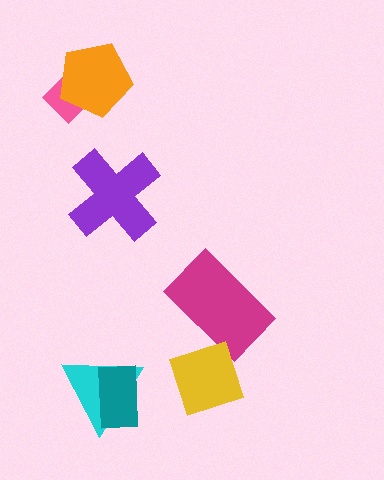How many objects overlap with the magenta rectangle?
0 objects overlap with the magenta rectangle.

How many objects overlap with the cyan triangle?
1 object overlaps with the cyan triangle.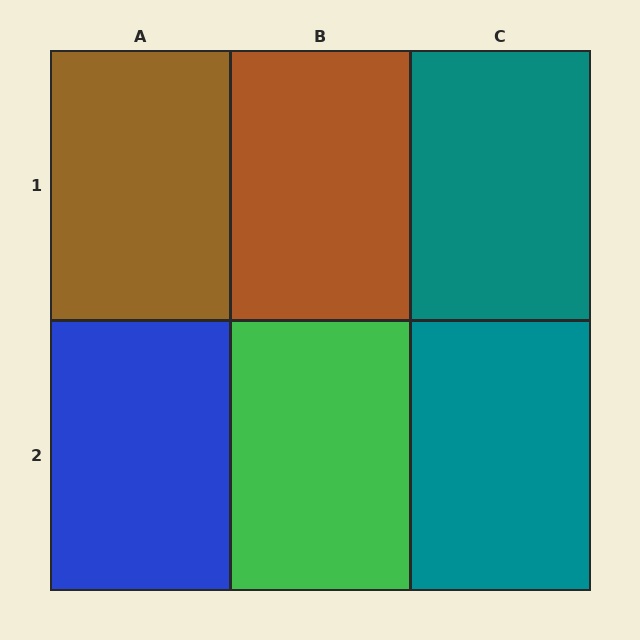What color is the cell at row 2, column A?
Blue.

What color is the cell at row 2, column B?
Green.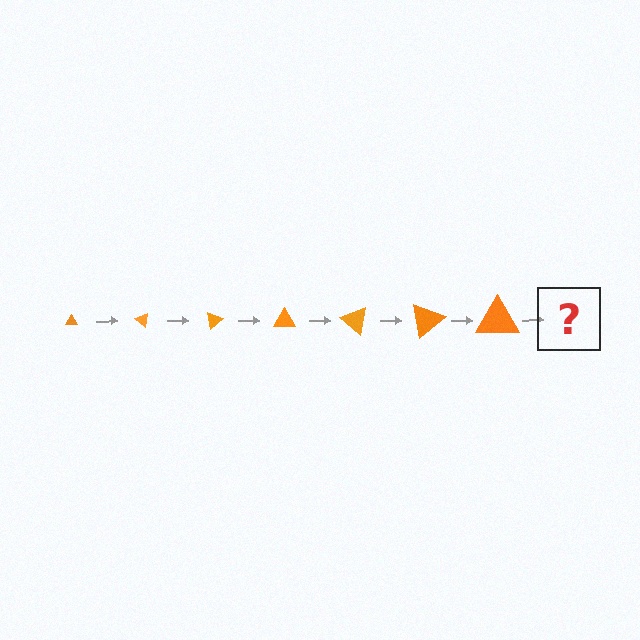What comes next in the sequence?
The next element should be a triangle, larger than the previous one and rotated 280 degrees from the start.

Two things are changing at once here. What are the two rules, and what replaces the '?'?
The two rules are that the triangle grows larger each step and it rotates 40 degrees each step. The '?' should be a triangle, larger than the previous one and rotated 280 degrees from the start.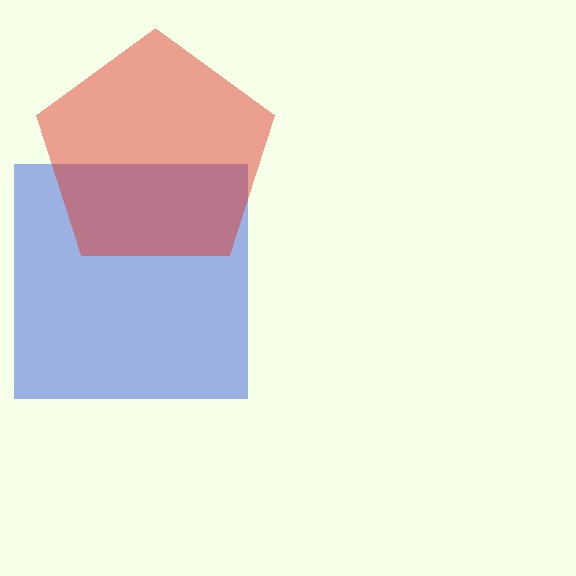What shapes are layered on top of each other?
The layered shapes are: a blue square, a red pentagon.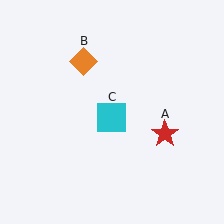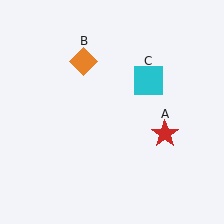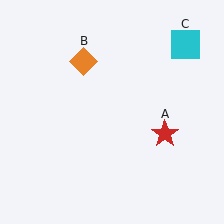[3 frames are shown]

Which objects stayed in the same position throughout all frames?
Red star (object A) and orange diamond (object B) remained stationary.